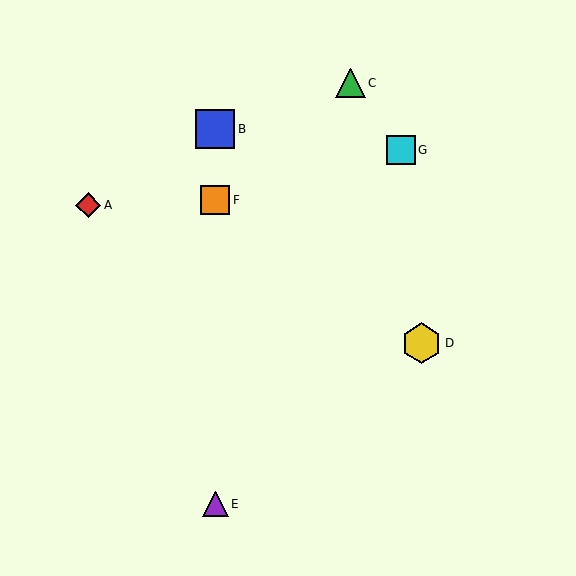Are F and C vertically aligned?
No, F is at x≈215 and C is at x≈351.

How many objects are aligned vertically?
3 objects (B, E, F) are aligned vertically.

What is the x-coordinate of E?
Object E is at x≈215.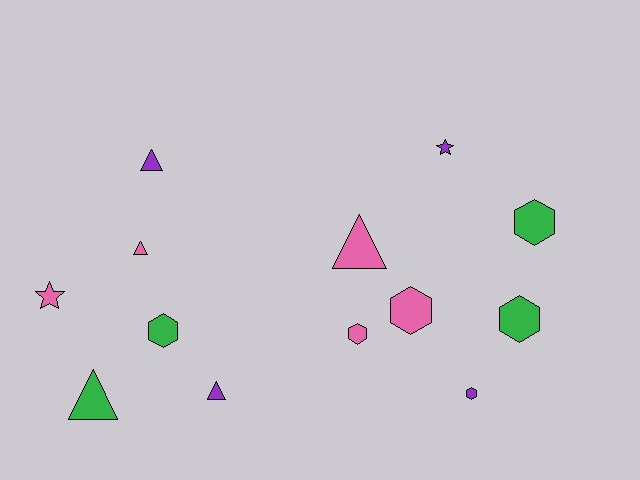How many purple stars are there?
There is 1 purple star.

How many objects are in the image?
There are 13 objects.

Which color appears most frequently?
Pink, with 5 objects.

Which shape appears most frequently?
Hexagon, with 6 objects.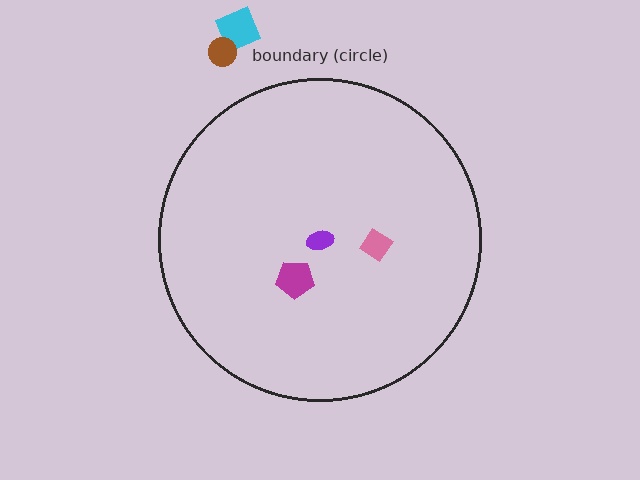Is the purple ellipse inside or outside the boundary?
Inside.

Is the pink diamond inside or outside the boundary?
Inside.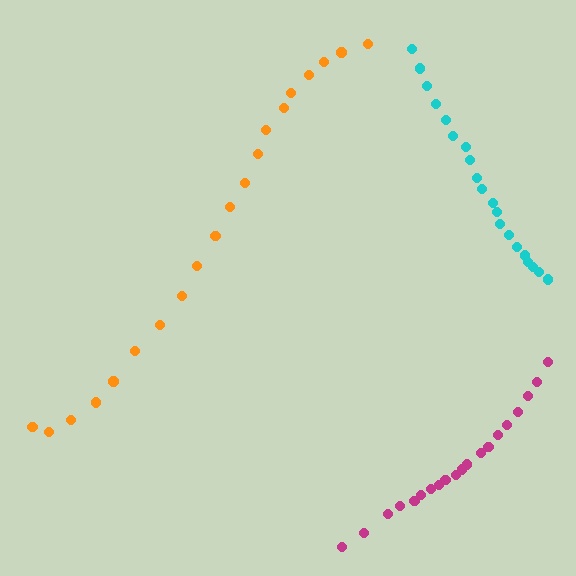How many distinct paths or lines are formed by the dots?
There are 3 distinct paths.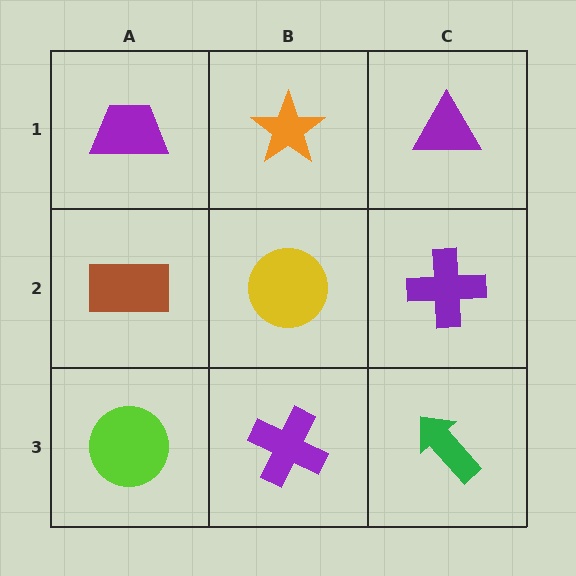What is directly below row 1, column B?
A yellow circle.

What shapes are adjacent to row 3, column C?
A purple cross (row 2, column C), a purple cross (row 3, column B).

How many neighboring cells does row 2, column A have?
3.